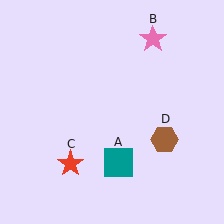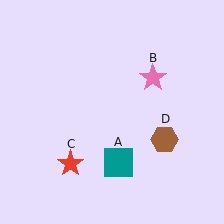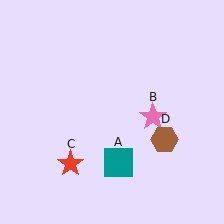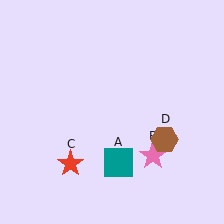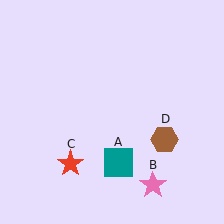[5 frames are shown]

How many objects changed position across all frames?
1 object changed position: pink star (object B).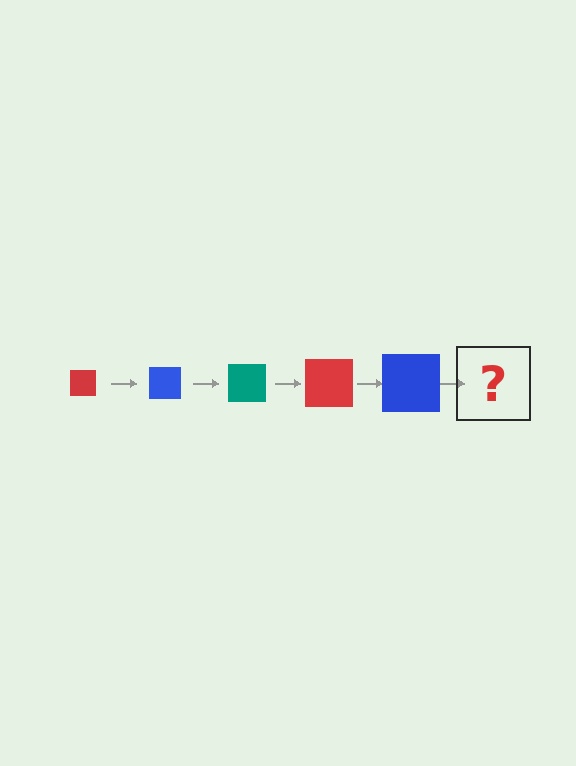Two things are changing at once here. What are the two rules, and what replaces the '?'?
The two rules are that the square grows larger each step and the color cycles through red, blue, and teal. The '?' should be a teal square, larger than the previous one.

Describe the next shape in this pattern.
It should be a teal square, larger than the previous one.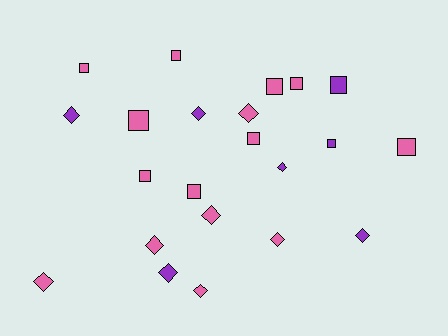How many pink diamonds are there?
There are 6 pink diamonds.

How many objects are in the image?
There are 22 objects.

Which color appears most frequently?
Pink, with 15 objects.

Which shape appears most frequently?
Square, with 11 objects.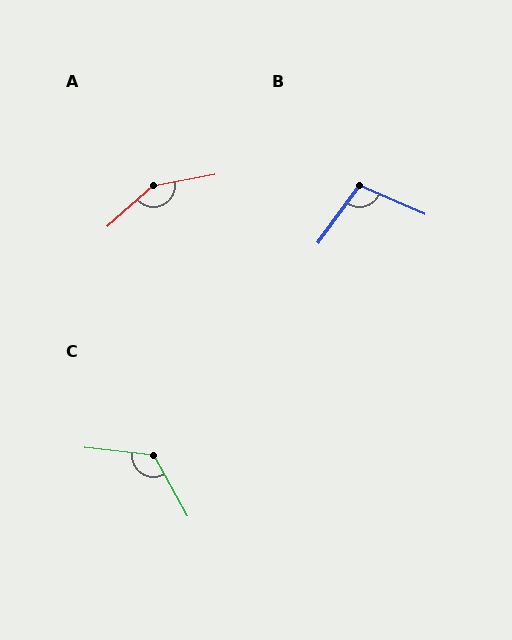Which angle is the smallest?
B, at approximately 103 degrees.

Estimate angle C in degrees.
Approximately 125 degrees.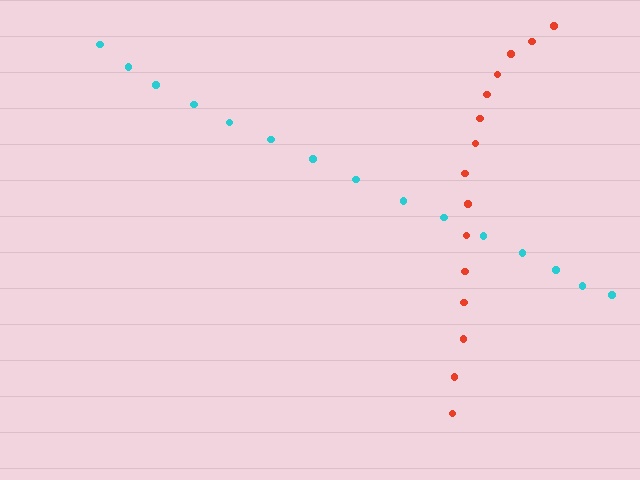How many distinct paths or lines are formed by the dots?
There are 2 distinct paths.